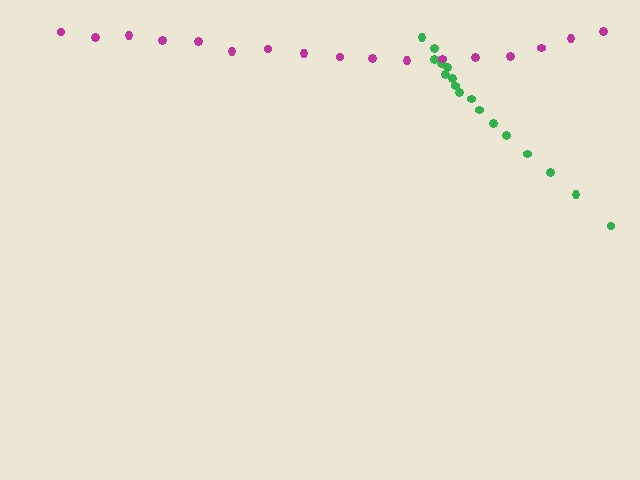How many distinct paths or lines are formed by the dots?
There are 2 distinct paths.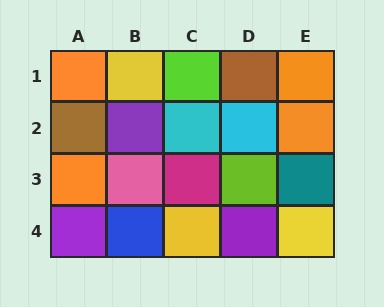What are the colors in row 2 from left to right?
Brown, purple, cyan, cyan, orange.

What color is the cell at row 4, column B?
Blue.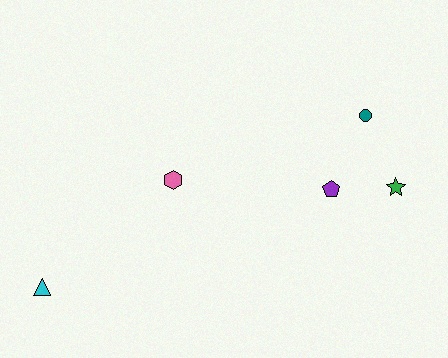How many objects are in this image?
There are 5 objects.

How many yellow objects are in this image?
There are no yellow objects.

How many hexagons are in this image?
There is 1 hexagon.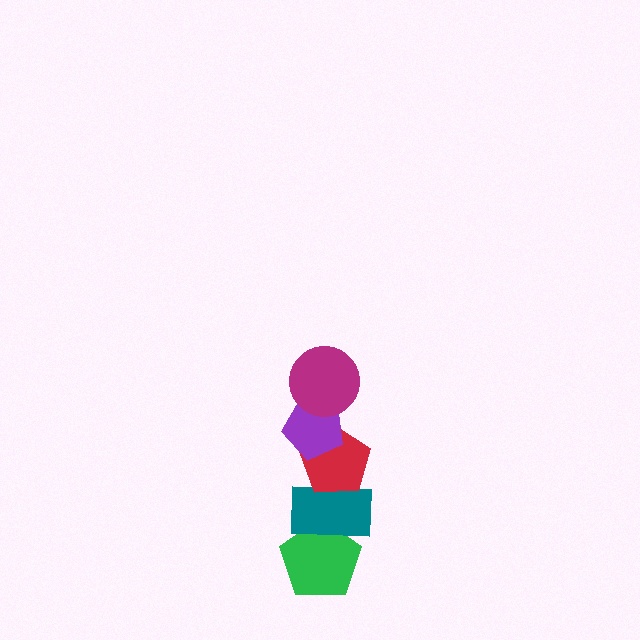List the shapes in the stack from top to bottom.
From top to bottom: the magenta circle, the purple pentagon, the red pentagon, the teal rectangle, the green pentagon.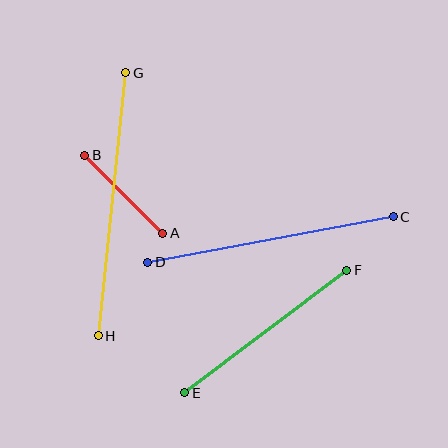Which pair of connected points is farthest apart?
Points G and H are farthest apart.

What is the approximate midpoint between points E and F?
The midpoint is at approximately (266, 332) pixels.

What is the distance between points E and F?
The distance is approximately 203 pixels.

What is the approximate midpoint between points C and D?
The midpoint is at approximately (270, 240) pixels.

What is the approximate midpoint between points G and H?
The midpoint is at approximately (112, 204) pixels.